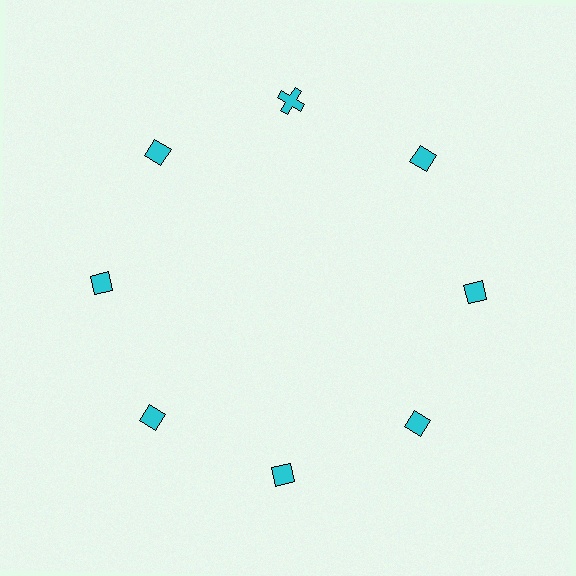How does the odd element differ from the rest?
It has a different shape: cross instead of diamond.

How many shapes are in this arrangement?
There are 8 shapes arranged in a ring pattern.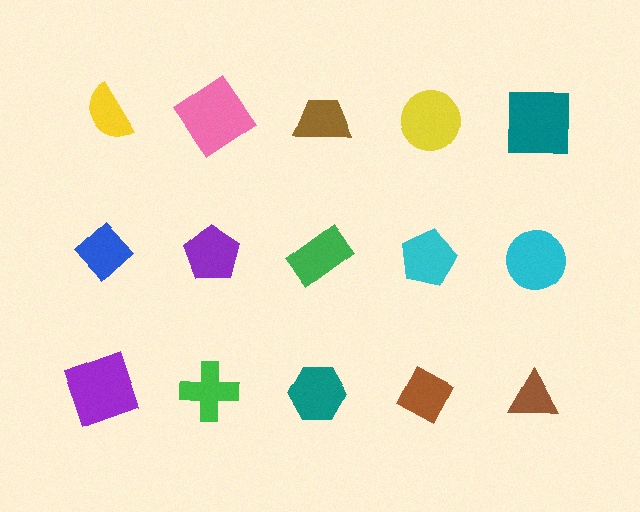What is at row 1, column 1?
A yellow semicircle.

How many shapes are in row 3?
5 shapes.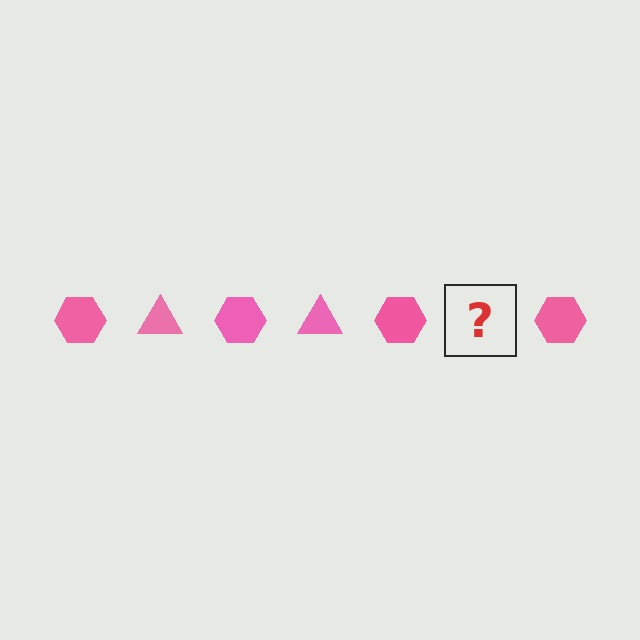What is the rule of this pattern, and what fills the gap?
The rule is that the pattern cycles through hexagon, triangle shapes in pink. The gap should be filled with a pink triangle.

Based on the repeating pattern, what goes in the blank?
The blank should be a pink triangle.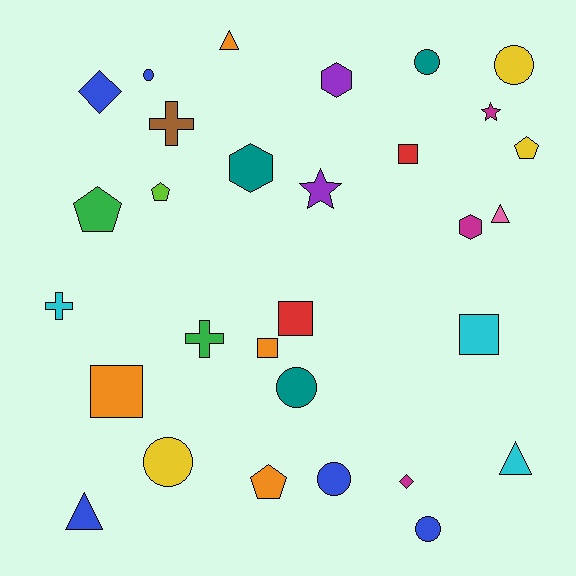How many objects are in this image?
There are 30 objects.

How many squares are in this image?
There are 5 squares.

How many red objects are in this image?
There are 2 red objects.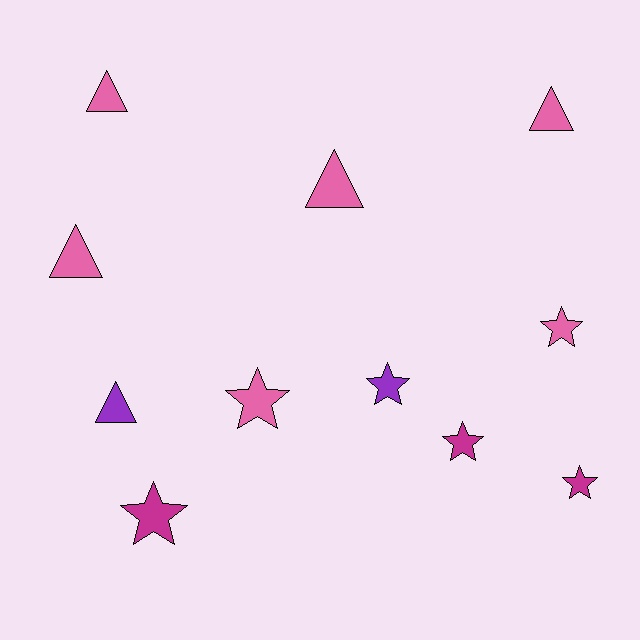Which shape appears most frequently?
Star, with 6 objects.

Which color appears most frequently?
Pink, with 6 objects.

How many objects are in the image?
There are 11 objects.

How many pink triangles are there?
There are 4 pink triangles.